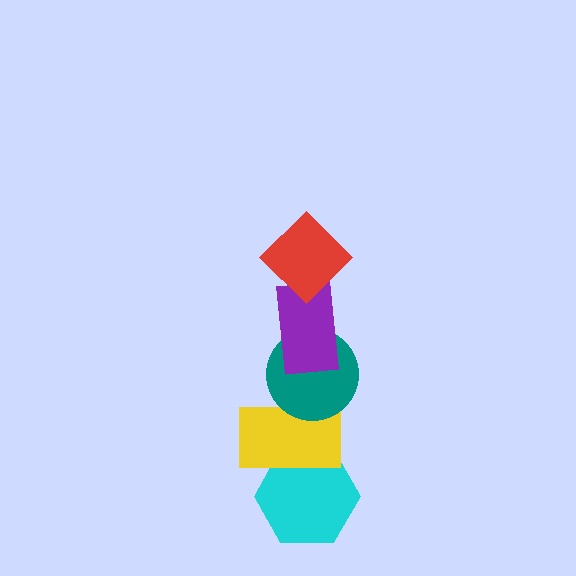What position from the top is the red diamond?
The red diamond is 1st from the top.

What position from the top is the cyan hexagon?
The cyan hexagon is 5th from the top.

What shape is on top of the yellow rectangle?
The teal circle is on top of the yellow rectangle.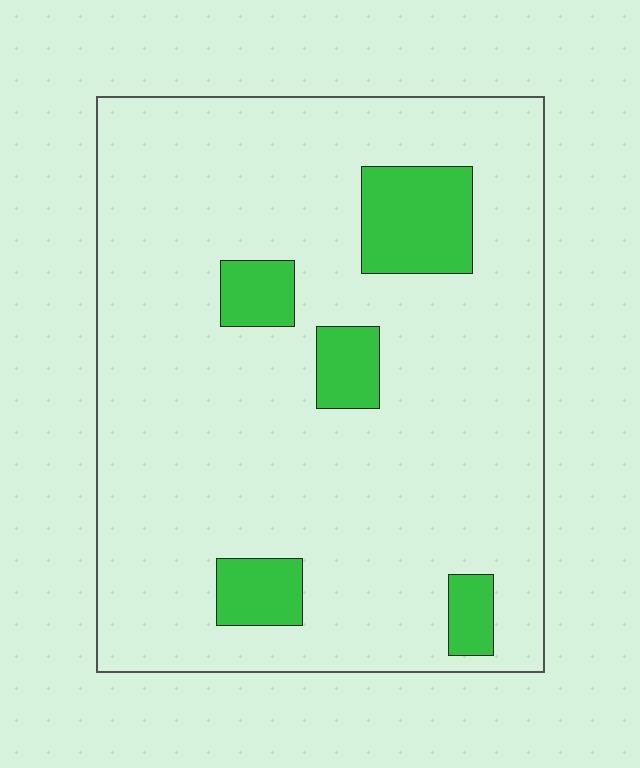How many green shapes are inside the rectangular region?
5.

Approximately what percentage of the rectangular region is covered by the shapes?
Approximately 10%.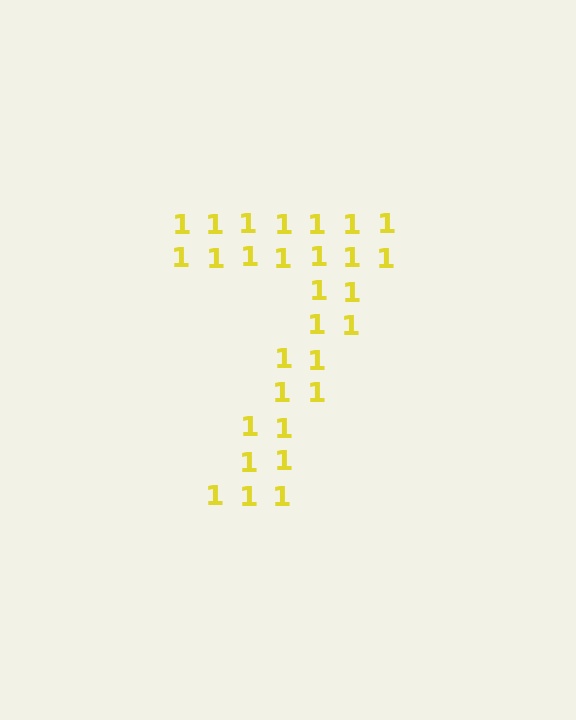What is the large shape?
The large shape is the digit 7.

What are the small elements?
The small elements are digit 1's.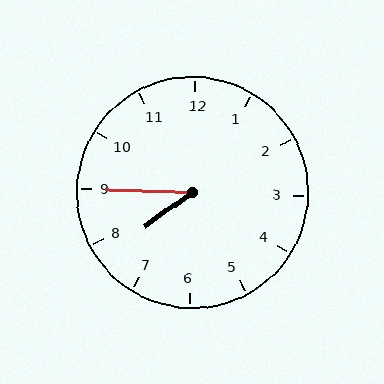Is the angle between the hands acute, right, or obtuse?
It is acute.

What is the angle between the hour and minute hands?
Approximately 38 degrees.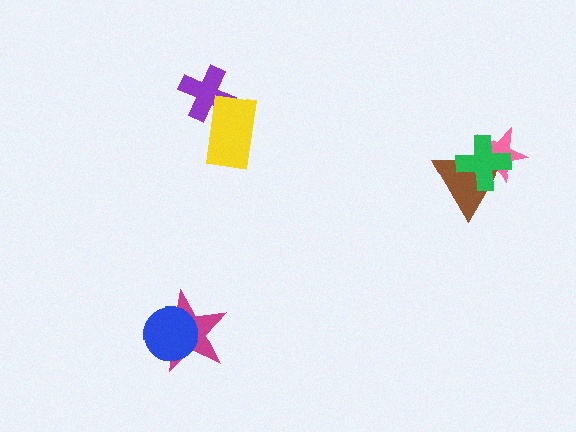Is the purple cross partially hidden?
Yes, it is partially covered by another shape.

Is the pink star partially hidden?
Yes, it is partially covered by another shape.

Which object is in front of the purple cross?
The yellow rectangle is in front of the purple cross.